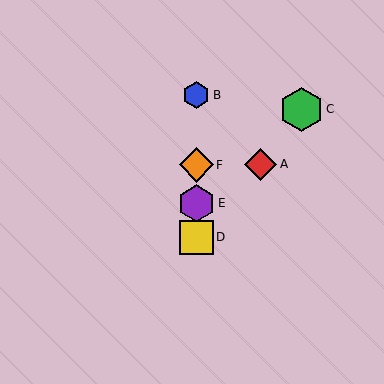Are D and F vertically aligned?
Yes, both are at x≈196.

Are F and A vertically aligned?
No, F is at x≈196 and A is at x≈261.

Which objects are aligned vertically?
Objects B, D, E, F are aligned vertically.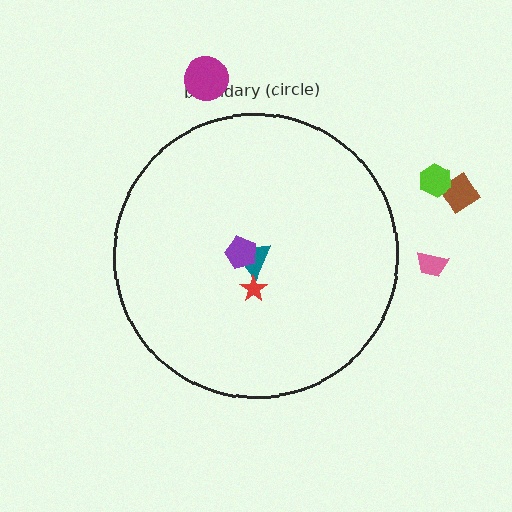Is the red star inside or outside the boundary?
Inside.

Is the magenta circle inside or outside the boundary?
Outside.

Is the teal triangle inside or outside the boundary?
Inside.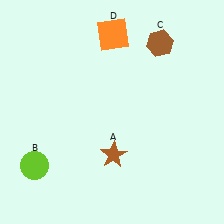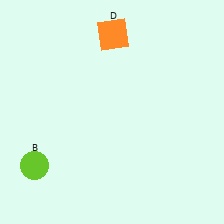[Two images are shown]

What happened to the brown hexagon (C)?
The brown hexagon (C) was removed in Image 2. It was in the top-right area of Image 1.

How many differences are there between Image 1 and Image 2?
There are 2 differences between the two images.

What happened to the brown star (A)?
The brown star (A) was removed in Image 2. It was in the bottom-right area of Image 1.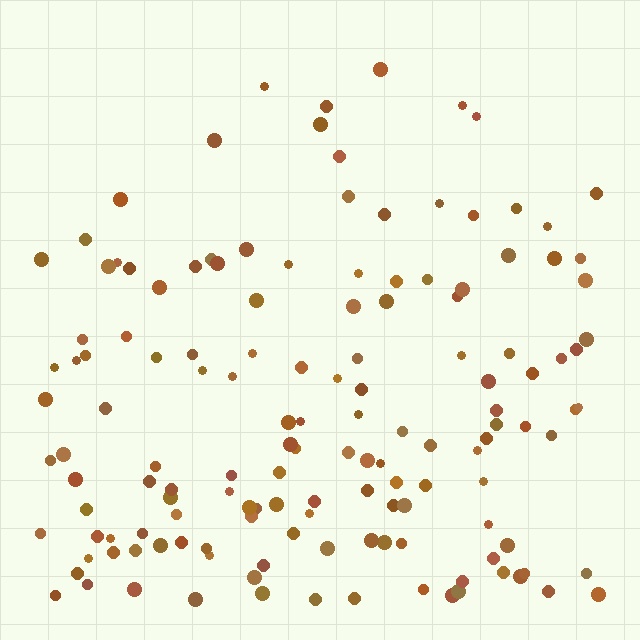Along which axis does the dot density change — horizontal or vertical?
Vertical.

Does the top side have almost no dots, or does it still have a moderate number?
Still a moderate number, just noticeably fewer than the bottom.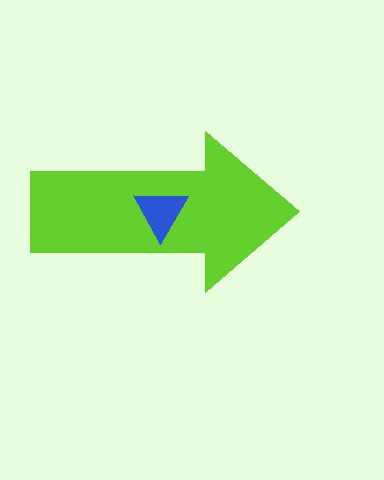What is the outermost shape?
The lime arrow.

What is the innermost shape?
The blue triangle.